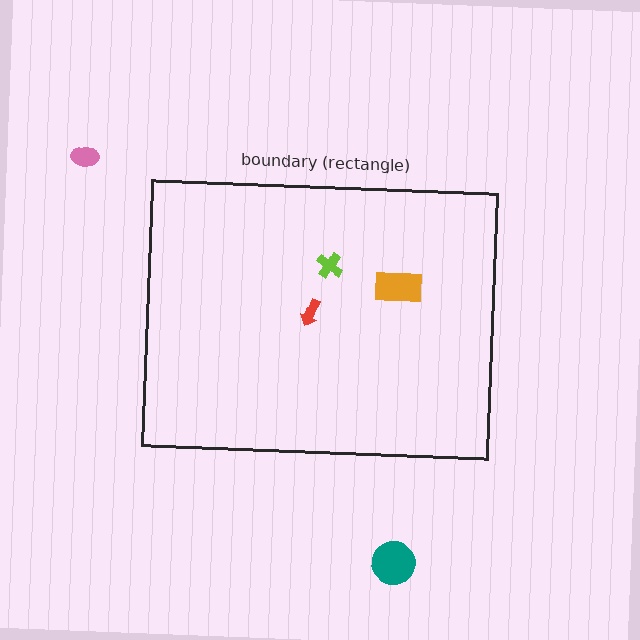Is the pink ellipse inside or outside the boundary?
Outside.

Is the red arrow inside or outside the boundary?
Inside.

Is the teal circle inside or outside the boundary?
Outside.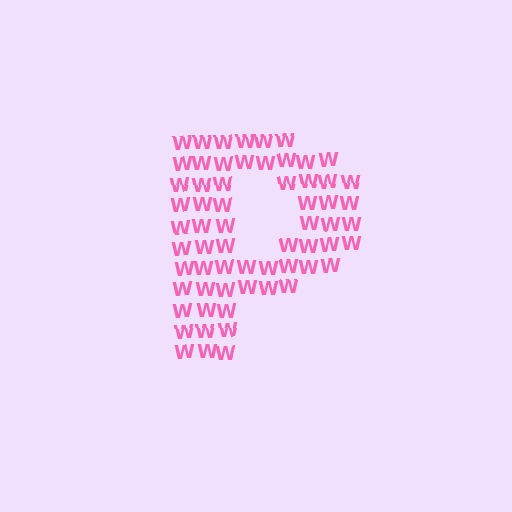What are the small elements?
The small elements are letter W's.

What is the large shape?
The large shape is the letter P.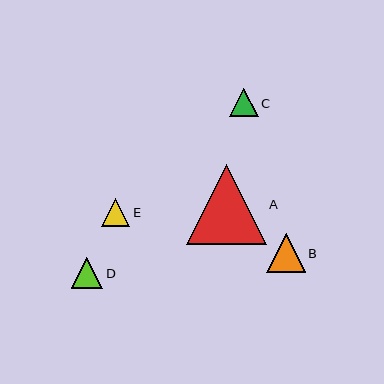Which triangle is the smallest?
Triangle E is the smallest with a size of approximately 28 pixels.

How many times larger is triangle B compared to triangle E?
Triangle B is approximately 1.4 times the size of triangle E.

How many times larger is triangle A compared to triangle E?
Triangle A is approximately 2.9 times the size of triangle E.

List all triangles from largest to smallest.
From largest to smallest: A, B, D, C, E.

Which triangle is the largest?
Triangle A is the largest with a size of approximately 80 pixels.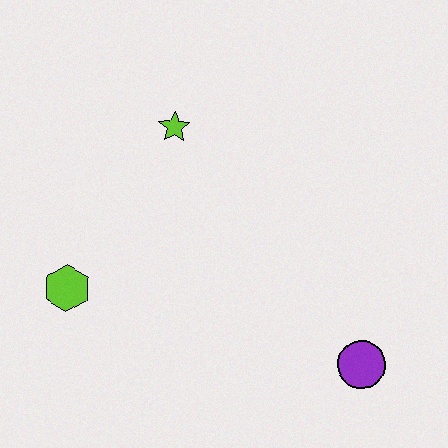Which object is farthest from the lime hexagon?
The purple circle is farthest from the lime hexagon.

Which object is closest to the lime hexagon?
The lime star is closest to the lime hexagon.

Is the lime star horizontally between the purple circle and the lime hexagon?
Yes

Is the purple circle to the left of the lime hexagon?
No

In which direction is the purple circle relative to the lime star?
The purple circle is below the lime star.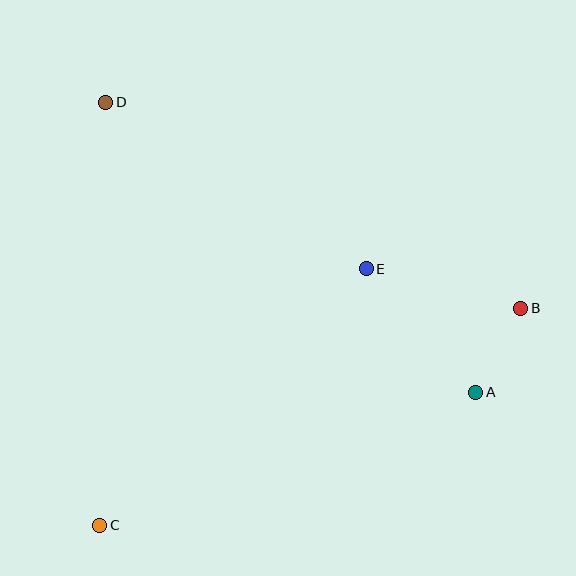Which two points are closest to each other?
Points A and B are closest to each other.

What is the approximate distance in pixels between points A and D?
The distance between A and D is approximately 470 pixels.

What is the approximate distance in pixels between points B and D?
The distance between B and D is approximately 463 pixels.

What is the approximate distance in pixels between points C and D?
The distance between C and D is approximately 423 pixels.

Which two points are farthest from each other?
Points B and C are farthest from each other.